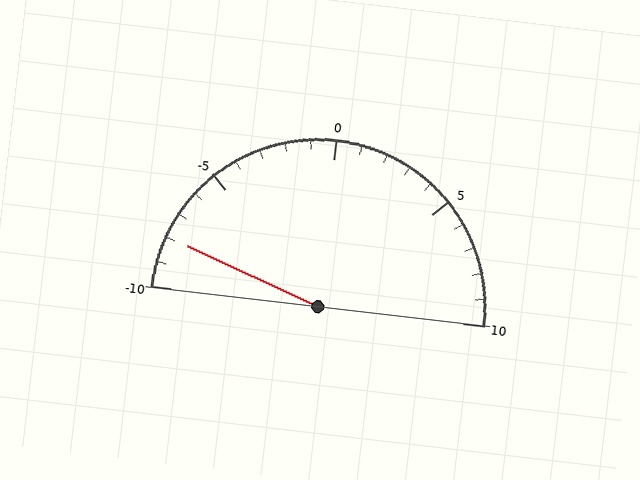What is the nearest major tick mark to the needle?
The nearest major tick mark is -10.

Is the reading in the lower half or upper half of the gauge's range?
The reading is in the lower half of the range (-10 to 10).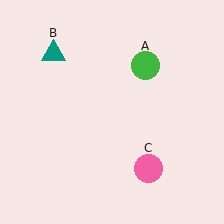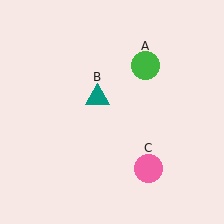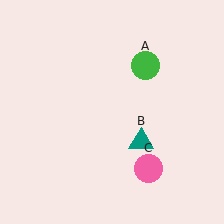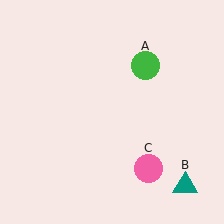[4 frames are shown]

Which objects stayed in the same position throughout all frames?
Green circle (object A) and pink circle (object C) remained stationary.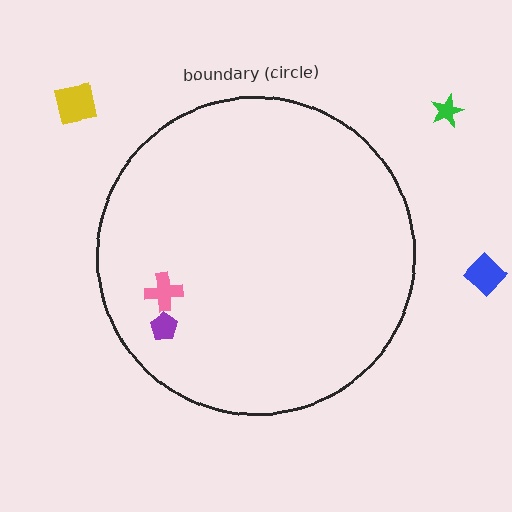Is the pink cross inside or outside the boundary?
Inside.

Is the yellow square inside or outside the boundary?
Outside.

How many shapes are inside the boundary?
2 inside, 3 outside.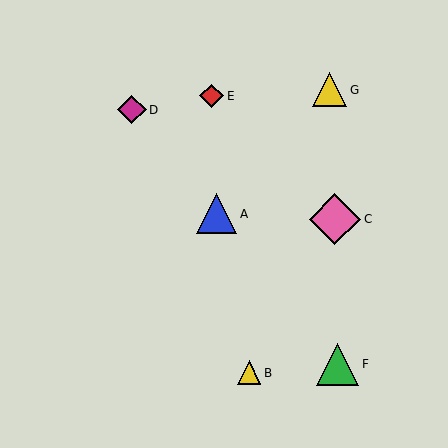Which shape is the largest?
The pink diamond (labeled C) is the largest.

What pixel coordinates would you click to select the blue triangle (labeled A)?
Click at (216, 214) to select the blue triangle A.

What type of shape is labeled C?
Shape C is a pink diamond.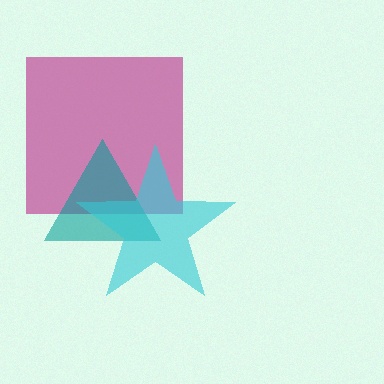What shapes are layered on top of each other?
The layered shapes are: a magenta square, a teal triangle, a cyan star.